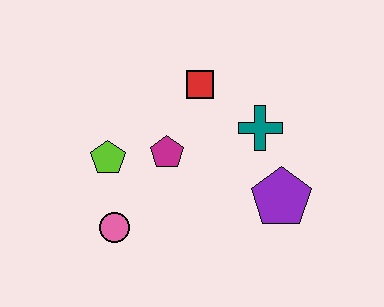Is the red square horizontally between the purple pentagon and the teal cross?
No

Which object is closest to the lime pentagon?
The magenta pentagon is closest to the lime pentagon.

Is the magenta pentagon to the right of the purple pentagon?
No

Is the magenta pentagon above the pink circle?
Yes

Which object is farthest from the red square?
The pink circle is farthest from the red square.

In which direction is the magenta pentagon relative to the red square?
The magenta pentagon is below the red square.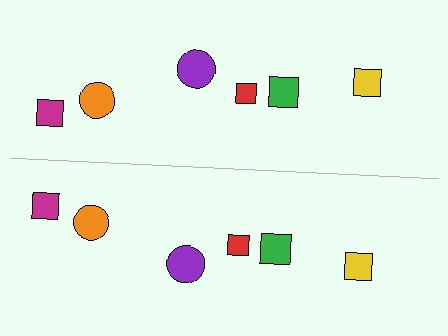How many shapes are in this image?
There are 12 shapes in this image.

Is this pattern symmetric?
Yes, this pattern has bilateral (reflection) symmetry.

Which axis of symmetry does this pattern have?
The pattern has a horizontal axis of symmetry running through the center of the image.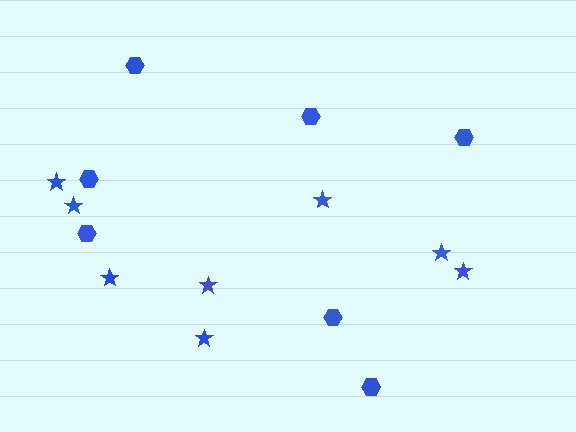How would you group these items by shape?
There are 2 groups: one group of hexagons (7) and one group of stars (8).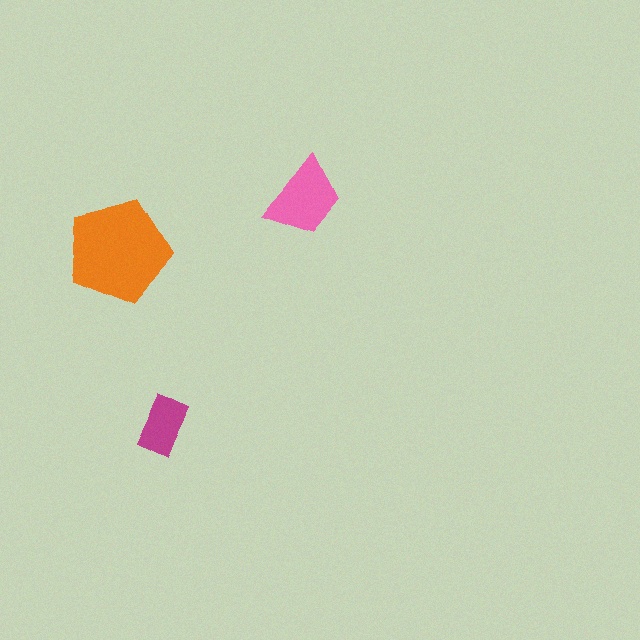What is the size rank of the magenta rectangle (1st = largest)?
3rd.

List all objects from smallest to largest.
The magenta rectangle, the pink trapezoid, the orange pentagon.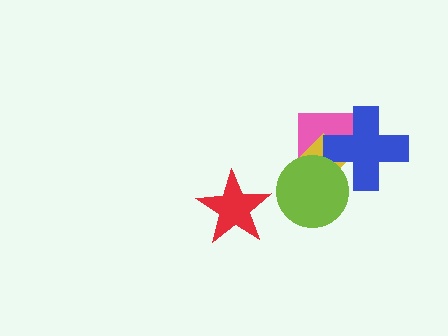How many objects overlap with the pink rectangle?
3 objects overlap with the pink rectangle.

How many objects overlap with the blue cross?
3 objects overlap with the blue cross.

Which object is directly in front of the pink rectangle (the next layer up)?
The yellow diamond is directly in front of the pink rectangle.